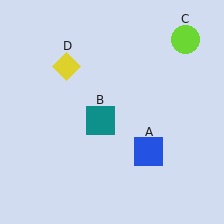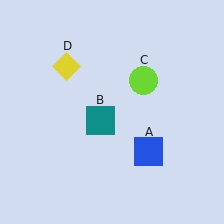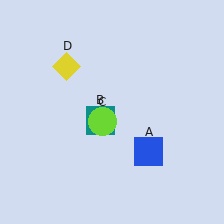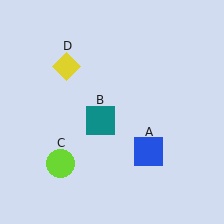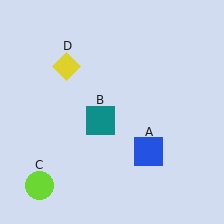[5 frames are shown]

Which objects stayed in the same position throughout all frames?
Blue square (object A) and teal square (object B) and yellow diamond (object D) remained stationary.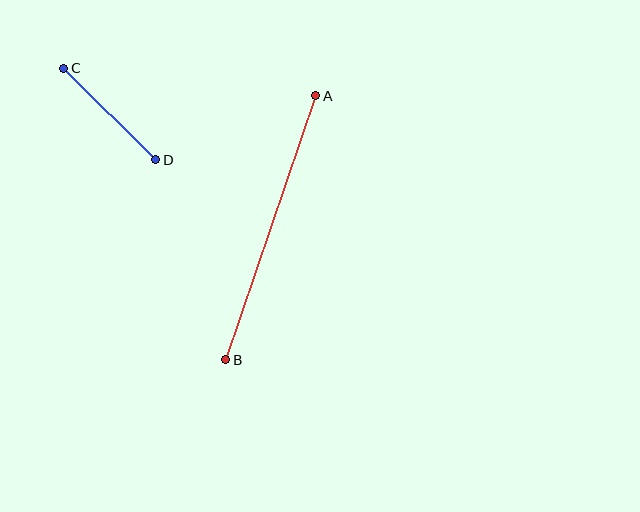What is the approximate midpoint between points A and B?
The midpoint is at approximately (271, 228) pixels.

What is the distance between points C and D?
The distance is approximately 130 pixels.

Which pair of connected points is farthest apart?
Points A and B are farthest apart.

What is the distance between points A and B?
The distance is approximately 279 pixels.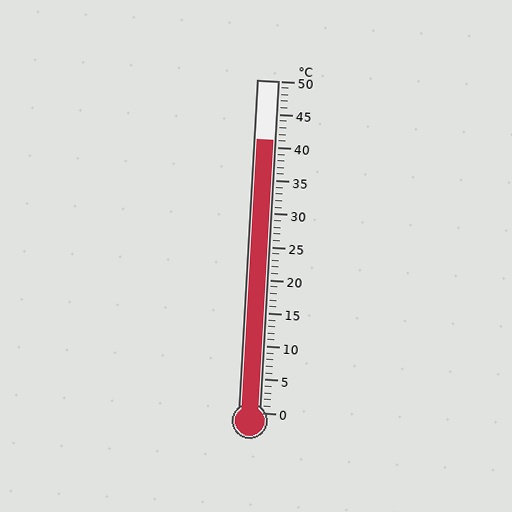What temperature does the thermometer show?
The thermometer shows approximately 41°C.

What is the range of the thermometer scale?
The thermometer scale ranges from 0°C to 50°C.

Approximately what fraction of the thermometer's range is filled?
The thermometer is filled to approximately 80% of its range.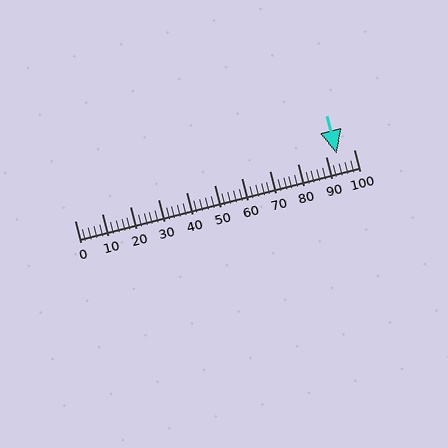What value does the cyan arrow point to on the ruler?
The cyan arrow points to approximately 94.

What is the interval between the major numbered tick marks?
The major tick marks are spaced 10 units apart.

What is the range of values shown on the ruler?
The ruler shows values from 0 to 100.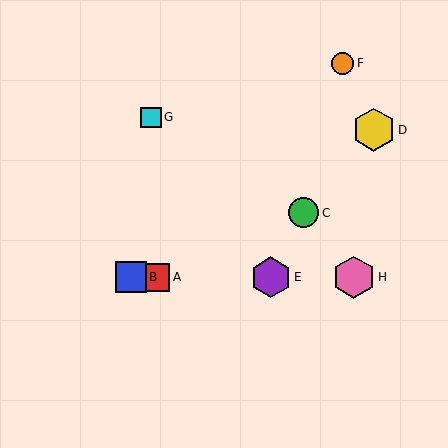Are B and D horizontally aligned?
No, B is at y≈277 and D is at y≈130.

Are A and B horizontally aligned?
Yes, both are at y≈277.